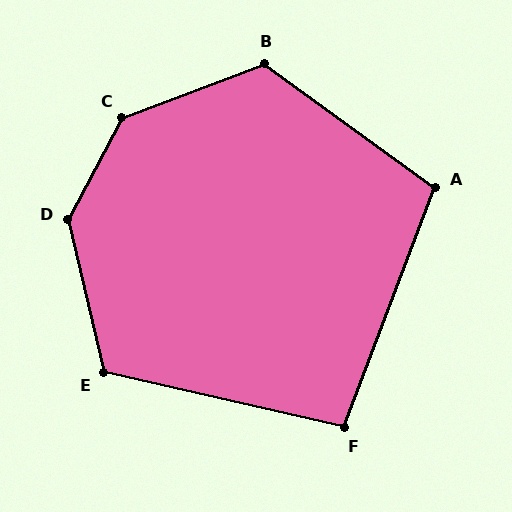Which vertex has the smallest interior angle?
F, at approximately 98 degrees.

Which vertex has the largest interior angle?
C, at approximately 139 degrees.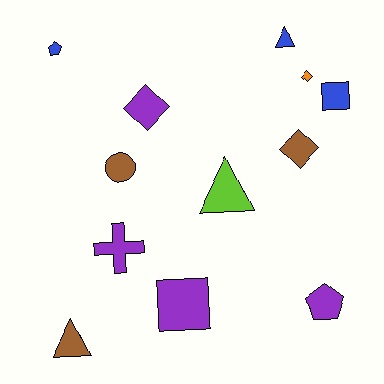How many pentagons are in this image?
There are 2 pentagons.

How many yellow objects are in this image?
There are no yellow objects.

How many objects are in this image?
There are 12 objects.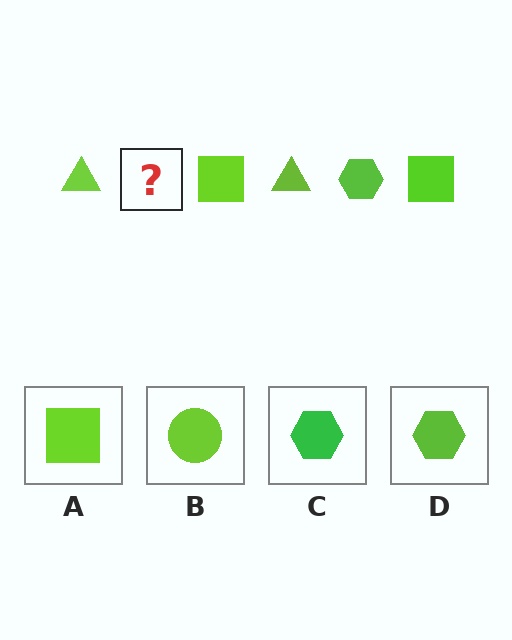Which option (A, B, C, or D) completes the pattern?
D.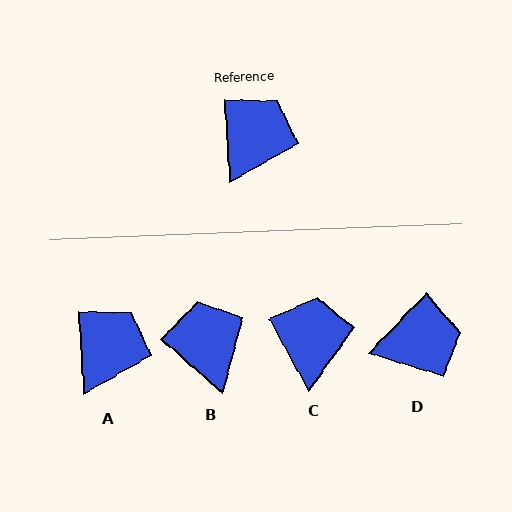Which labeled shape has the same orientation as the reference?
A.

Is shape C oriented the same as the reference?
No, it is off by about 25 degrees.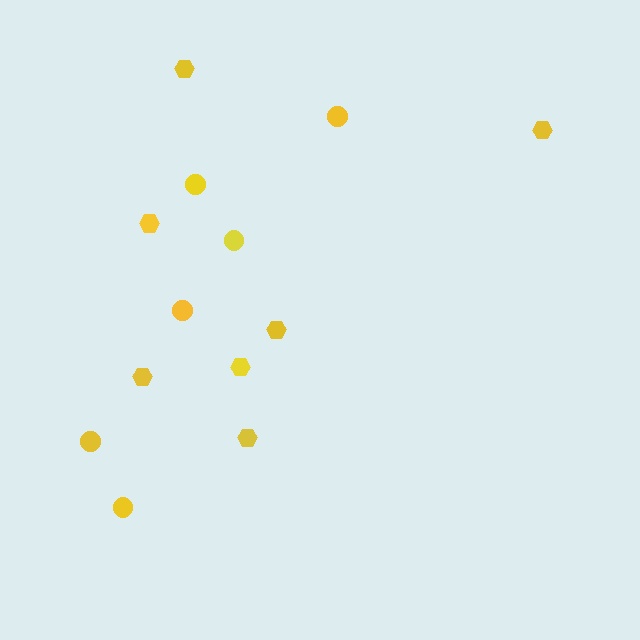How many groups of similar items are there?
There are 2 groups: one group of hexagons (7) and one group of circles (6).